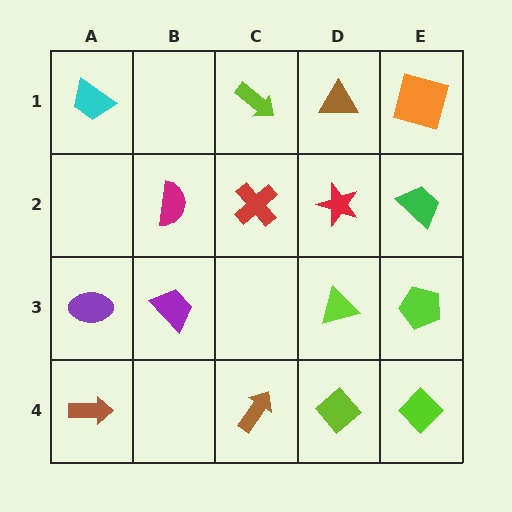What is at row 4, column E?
A lime diamond.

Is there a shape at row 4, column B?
No, that cell is empty.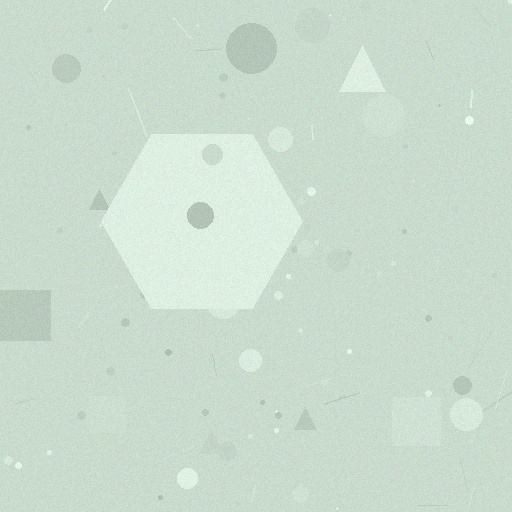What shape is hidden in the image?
A hexagon is hidden in the image.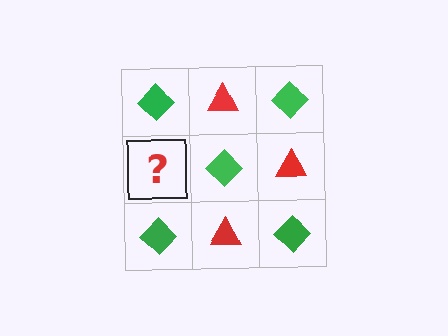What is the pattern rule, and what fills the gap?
The rule is that it alternates green diamond and red triangle in a checkerboard pattern. The gap should be filled with a red triangle.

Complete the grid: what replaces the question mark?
The question mark should be replaced with a red triangle.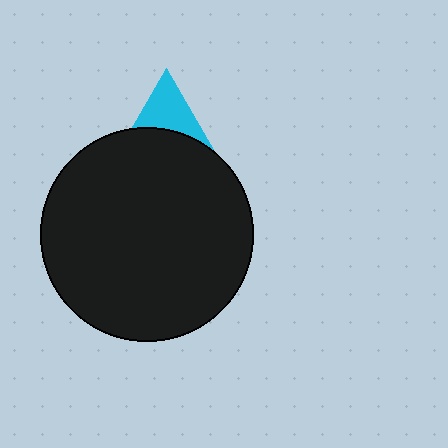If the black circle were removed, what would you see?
You would see the complete cyan triangle.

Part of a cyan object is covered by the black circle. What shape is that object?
It is a triangle.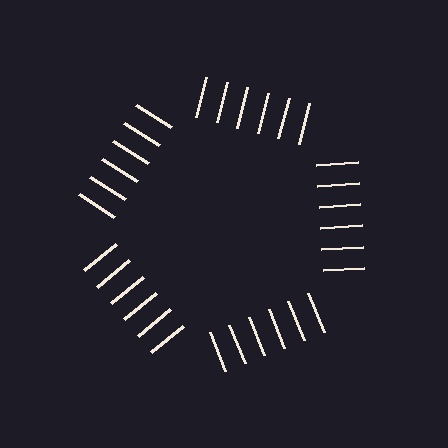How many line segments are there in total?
30 — 6 along each of the 5 edges.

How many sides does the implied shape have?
5 sides — the line-ends trace a pentagon.